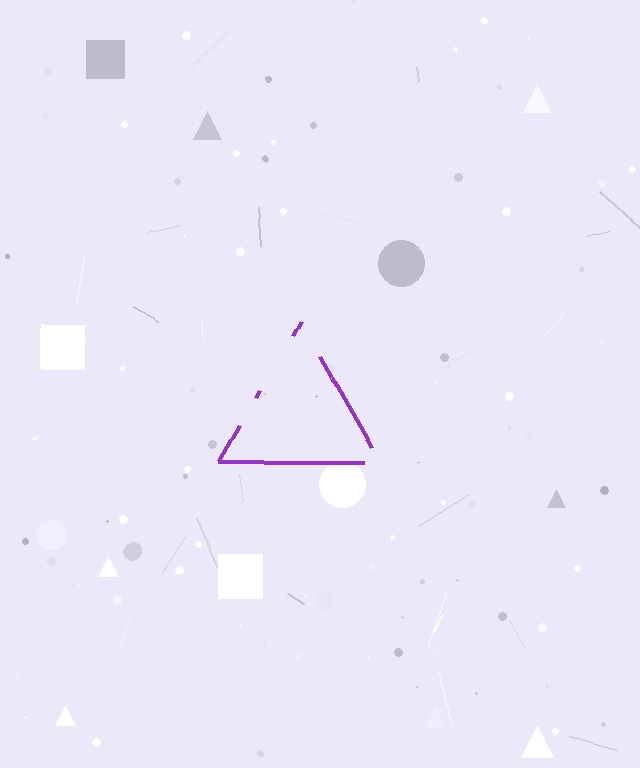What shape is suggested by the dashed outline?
The dashed outline suggests a triangle.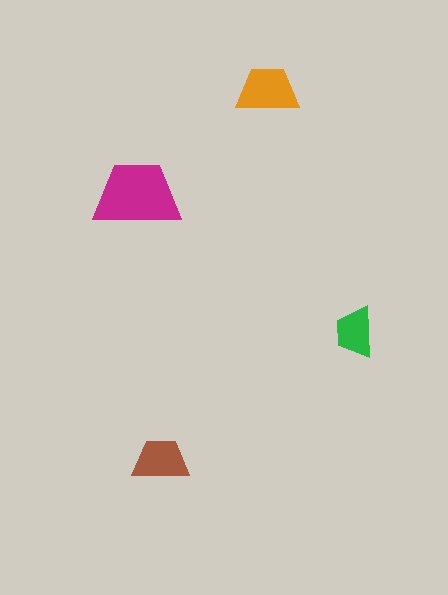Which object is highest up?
The orange trapezoid is topmost.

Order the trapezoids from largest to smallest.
the magenta one, the orange one, the brown one, the green one.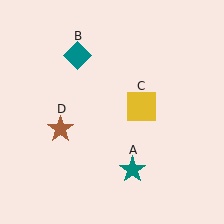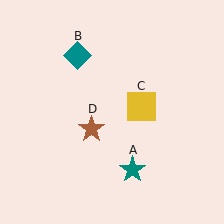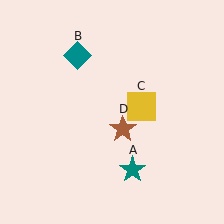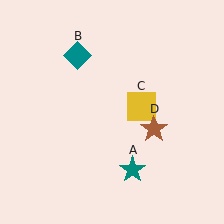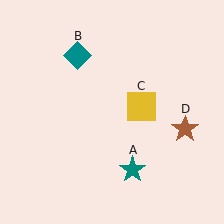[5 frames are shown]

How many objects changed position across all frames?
1 object changed position: brown star (object D).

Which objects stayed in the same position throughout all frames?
Teal star (object A) and teal diamond (object B) and yellow square (object C) remained stationary.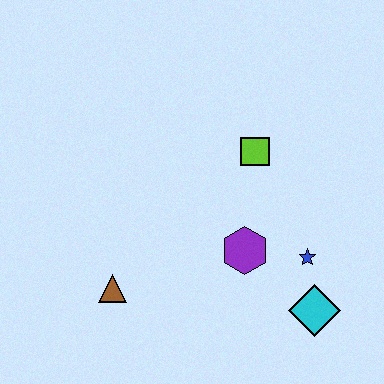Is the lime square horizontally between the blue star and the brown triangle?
Yes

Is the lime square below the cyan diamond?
No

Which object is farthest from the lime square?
The brown triangle is farthest from the lime square.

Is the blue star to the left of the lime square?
No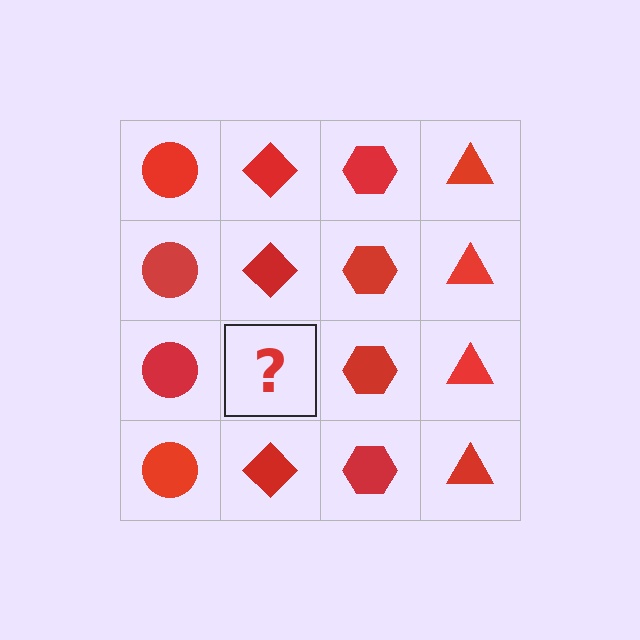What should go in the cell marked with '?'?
The missing cell should contain a red diamond.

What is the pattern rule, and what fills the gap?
The rule is that each column has a consistent shape. The gap should be filled with a red diamond.